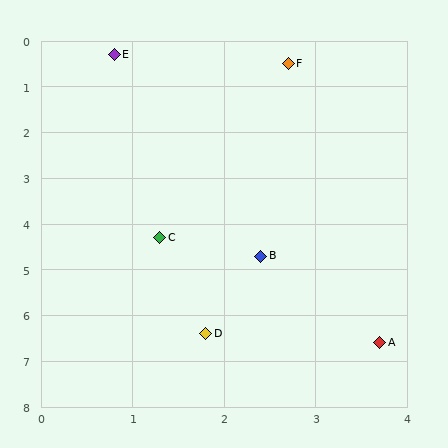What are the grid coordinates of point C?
Point C is at approximately (1.3, 4.3).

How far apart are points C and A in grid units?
Points C and A are about 3.3 grid units apart.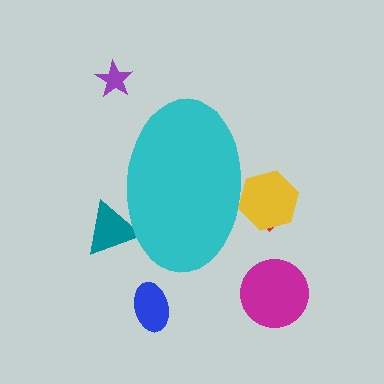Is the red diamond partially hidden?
Yes, the red diamond is partially hidden behind the cyan ellipse.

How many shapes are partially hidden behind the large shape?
3 shapes are partially hidden.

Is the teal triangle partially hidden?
Yes, the teal triangle is partially hidden behind the cyan ellipse.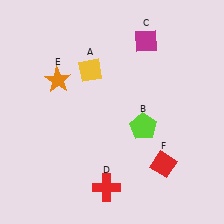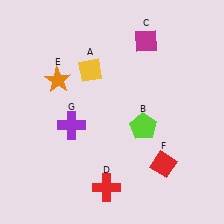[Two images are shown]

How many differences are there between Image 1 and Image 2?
There is 1 difference between the two images.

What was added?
A purple cross (G) was added in Image 2.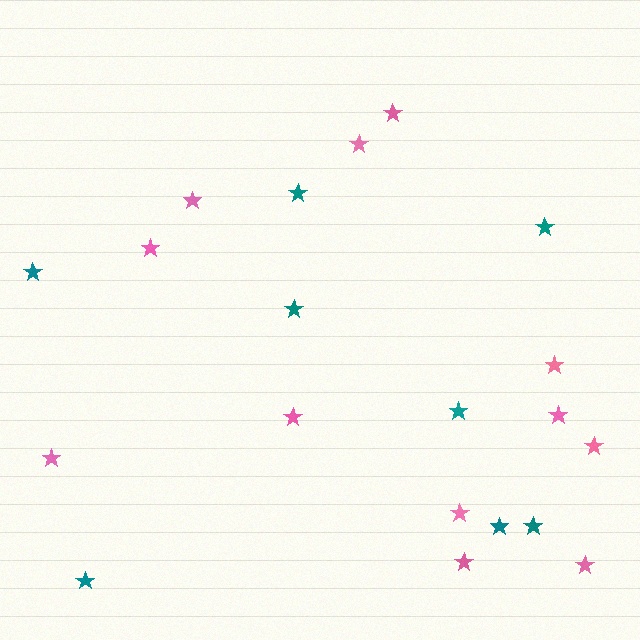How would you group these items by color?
There are 2 groups: one group of teal stars (8) and one group of pink stars (12).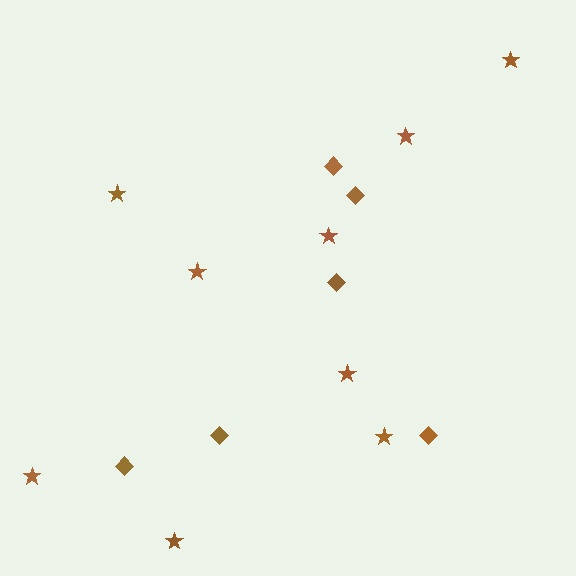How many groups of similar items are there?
There are 2 groups: one group of diamonds (6) and one group of stars (9).